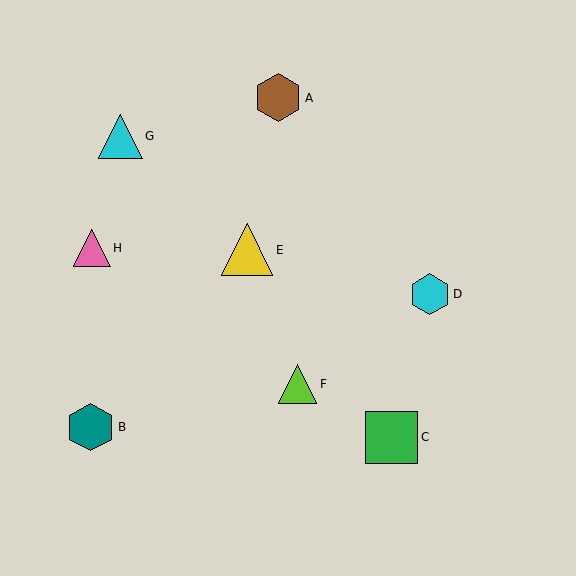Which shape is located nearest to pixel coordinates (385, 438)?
The green square (labeled C) at (392, 437) is nearest to that location.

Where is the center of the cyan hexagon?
The center of the cyan hexagon is at (430, 294).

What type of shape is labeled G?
Shape G is a cyan triangle.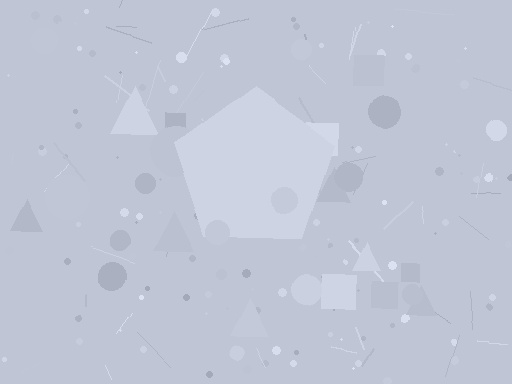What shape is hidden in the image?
A pentagon is hidden in the image.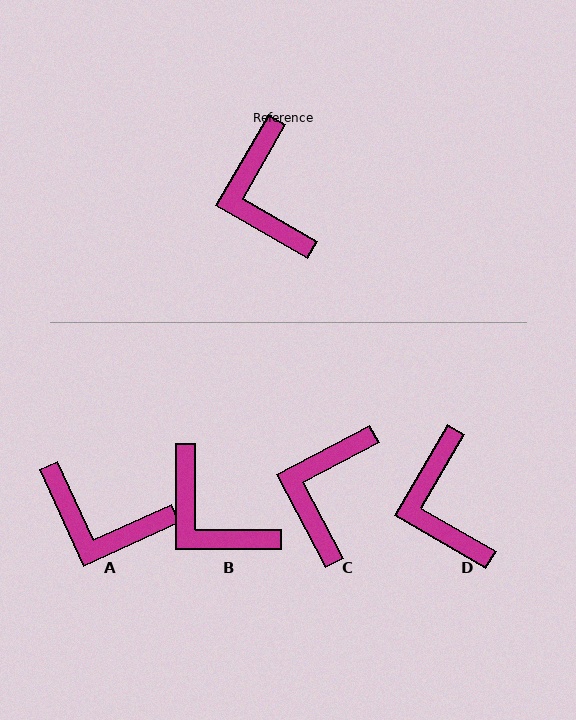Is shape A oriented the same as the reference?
No, it is off by about 54 degrees.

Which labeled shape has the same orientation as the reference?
D.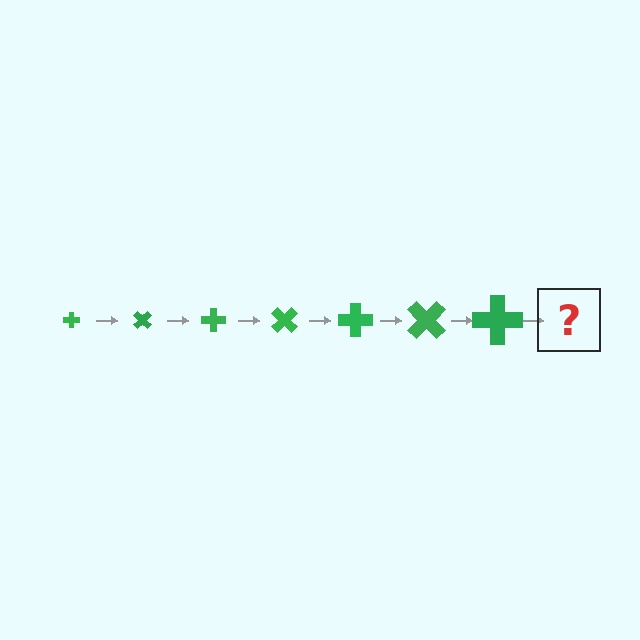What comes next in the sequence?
The next element should be a cross, larger than the previous one and rotated 315 degrees from the start.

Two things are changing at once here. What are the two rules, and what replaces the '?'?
The two rules are that the cross grows larger each step and it rotates 45 degrees each step. The '?' should be a cross, larger than the previous one and rotated 315 degrees from the start.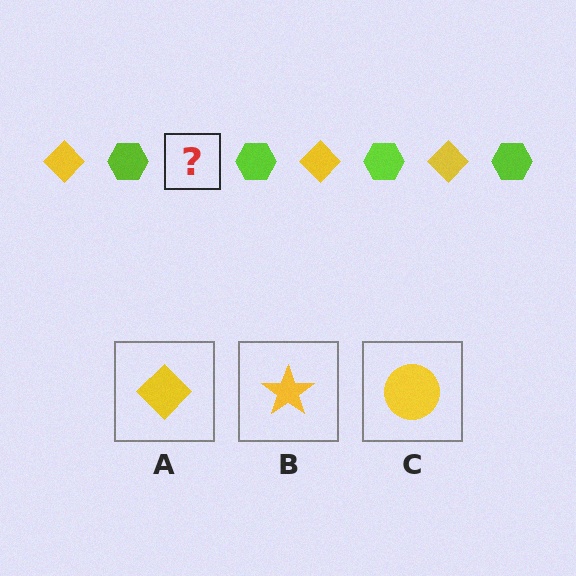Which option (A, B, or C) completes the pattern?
A.